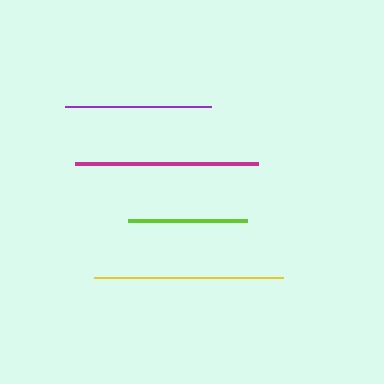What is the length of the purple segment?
The purple segment is approximately 145 pixels long.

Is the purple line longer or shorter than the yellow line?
The yellow line is longer than the purple line.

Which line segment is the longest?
The yellow line is the longest at approximately 190 pixels.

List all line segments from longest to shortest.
From longest to shortest: yellow, magenta, purple, lime.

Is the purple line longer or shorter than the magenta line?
The magenta line is longer than the purple line.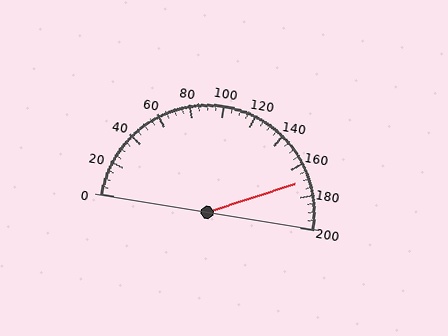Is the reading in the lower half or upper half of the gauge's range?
The reading is in the upper half of the range (0 to 200).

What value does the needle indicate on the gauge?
The needle indicates approximately 170.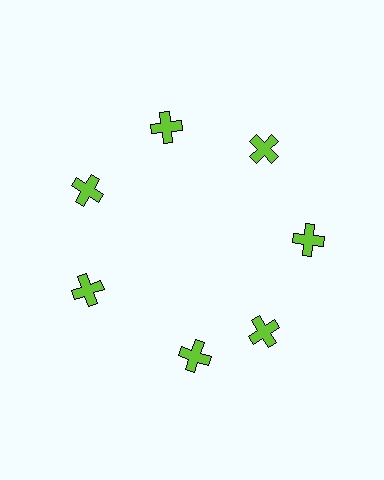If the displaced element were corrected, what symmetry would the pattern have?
It would have 7-fold rotational symmetry — the pattern would map onto itself every 51 degrees.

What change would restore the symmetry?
The symmetry would be restored by rotating it back into even spacing with its neighbors so that all 7 crosses sit at equal angles and equal distance from the center.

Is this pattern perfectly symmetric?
No. The 7 lime crosses are arranged in a ring, but one element near the 6 o'clock position is rotated out of alignment along the ring, breaking the 7-fold rotational symmetry.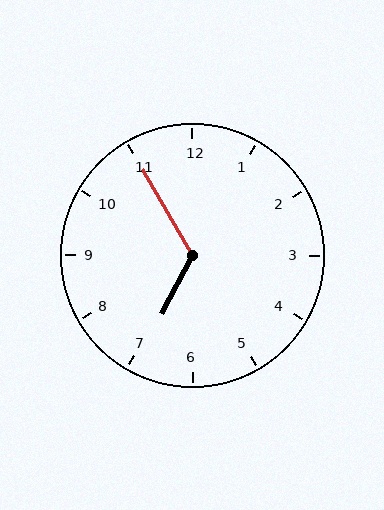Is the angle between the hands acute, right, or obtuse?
It is obtuse.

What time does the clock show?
6:55.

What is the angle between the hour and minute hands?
Approximately 122 degrees.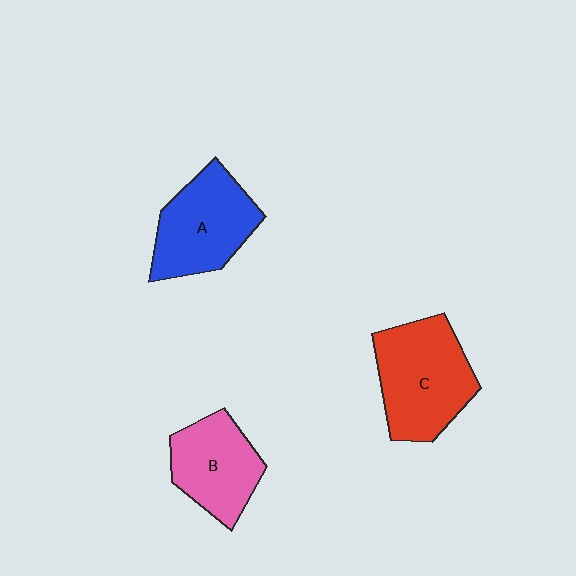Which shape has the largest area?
Shape C (red).